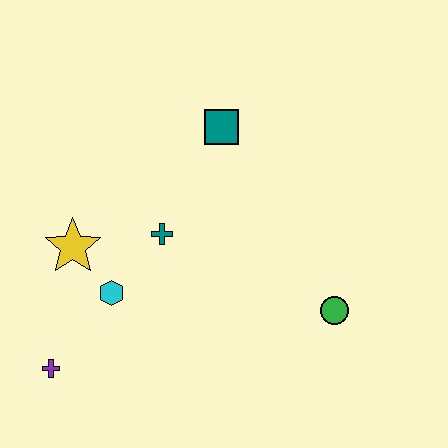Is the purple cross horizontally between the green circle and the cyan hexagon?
No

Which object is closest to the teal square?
The teal cross is closest to the teal square.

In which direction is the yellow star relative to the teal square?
The yellow star is to the left of the teal square.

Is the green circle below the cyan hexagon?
Yes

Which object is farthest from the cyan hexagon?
The green circle is farthest from the cyan hexagon.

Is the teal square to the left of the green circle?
Yes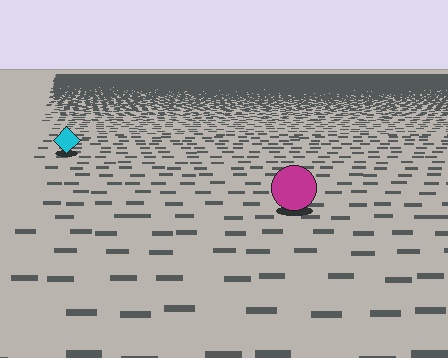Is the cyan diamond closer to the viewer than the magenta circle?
No. The magenta circle is closer — you can tell from the texture gradient: the ground texture is coarser near it.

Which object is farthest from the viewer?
The cyan diamond is farthest from the viewer. It appears smaller and the ground texture around it is denser.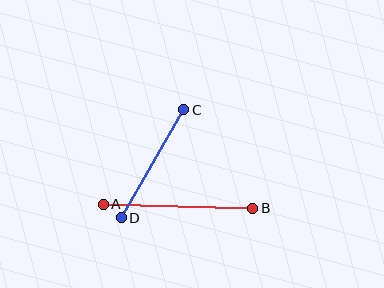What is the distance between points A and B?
The distance is approximately 150 pixels.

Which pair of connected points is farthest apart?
Points A and B are farthest apart.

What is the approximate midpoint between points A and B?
The midpoint is at approximately (178, 206) pixels.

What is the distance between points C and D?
The distance is approximately 125 pixels.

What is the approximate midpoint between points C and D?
The midpoint is at approximately (153, 164) pixels.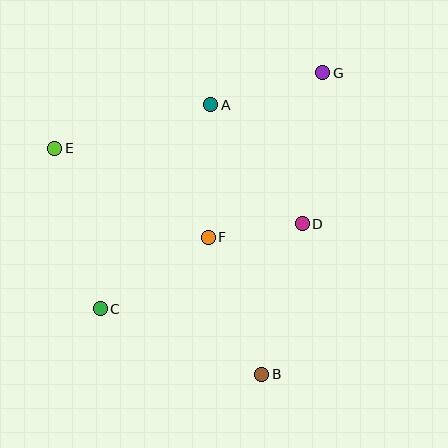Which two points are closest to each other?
Points D and F are closest to each other.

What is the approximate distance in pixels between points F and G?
The distance between F and G is approximately 200 pixels.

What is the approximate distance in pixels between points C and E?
The distance between C and E is approximately 167 pixels.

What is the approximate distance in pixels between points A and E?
The distance between A and E is approximately 162 pixels.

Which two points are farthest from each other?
Points C and G are farthest from each other.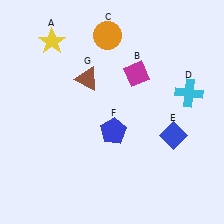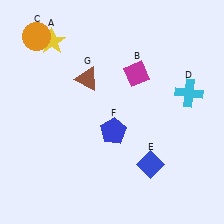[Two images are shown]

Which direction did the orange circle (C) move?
The orange circle (C) moved left.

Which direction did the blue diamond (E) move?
The blue diamond (E) moved down.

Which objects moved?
The objects that moved are: the orange circle (C), the blue diamond (E).